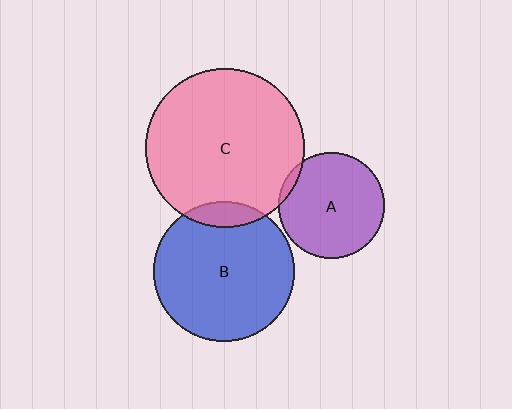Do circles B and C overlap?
Yes.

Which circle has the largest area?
Circle C (pink).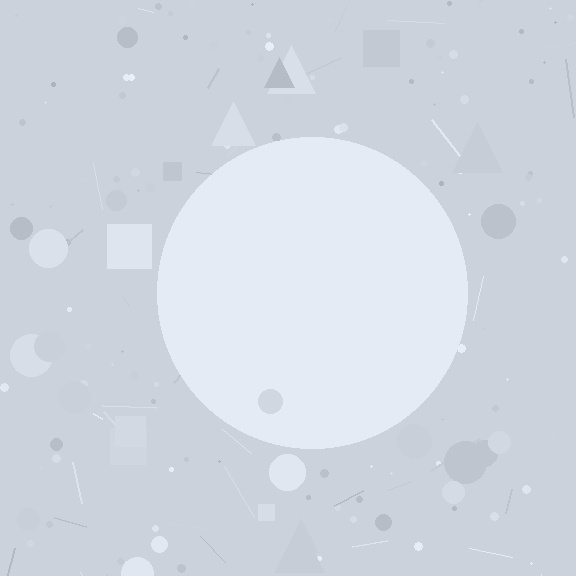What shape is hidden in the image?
A circle is hidden in the image.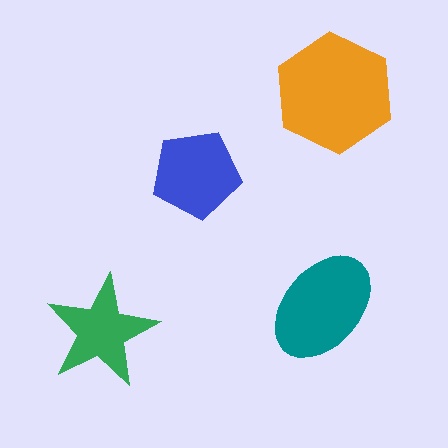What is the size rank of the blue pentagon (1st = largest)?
3rd.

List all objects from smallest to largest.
The green star, the blue pentagon, the teal ellipse, the orange hexagon.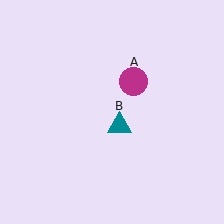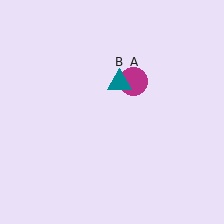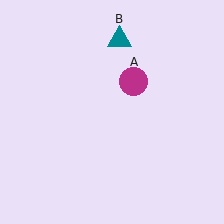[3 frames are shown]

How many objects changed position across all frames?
1 object changed position: teal triangle (object B).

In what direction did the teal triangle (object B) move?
The teal triangle (object B) moved up.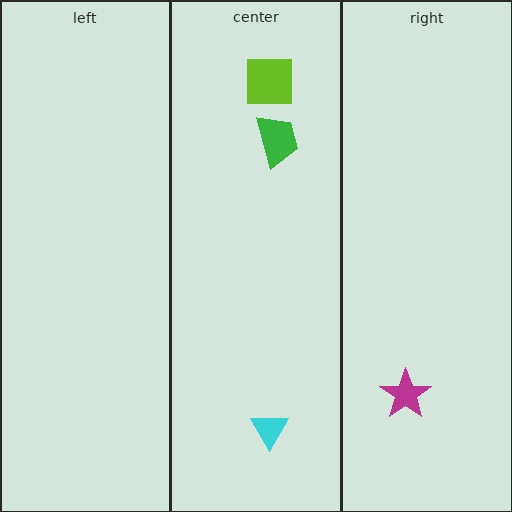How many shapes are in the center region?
3.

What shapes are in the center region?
The green trapezoid, the lime square, the cyan triangle.